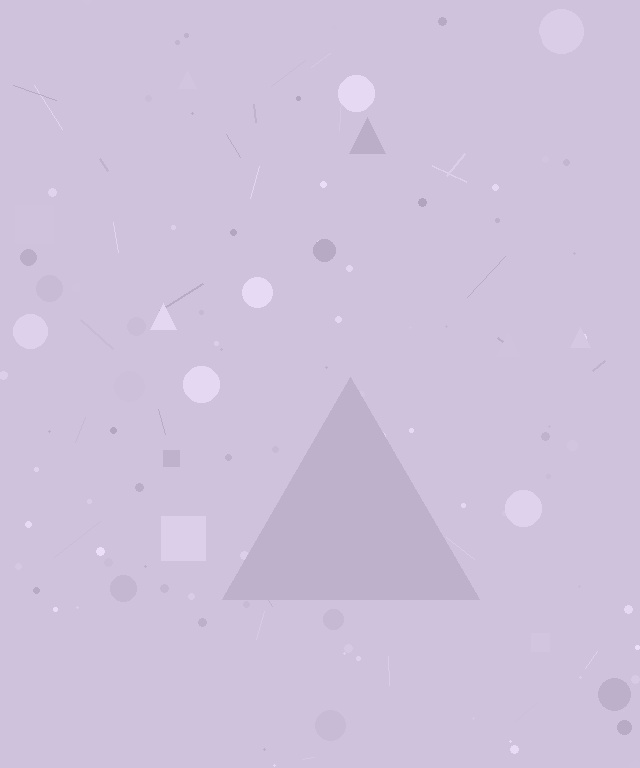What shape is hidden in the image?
A triangle is hidden in the image.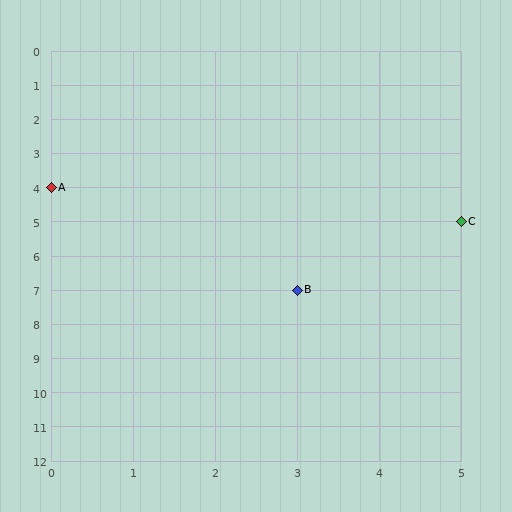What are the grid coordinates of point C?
Point C is at grid coordinates (5, 5).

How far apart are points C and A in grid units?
Points C and A are 5 columns and 1 row apart (about 5.1 grid units diagonally).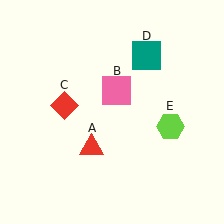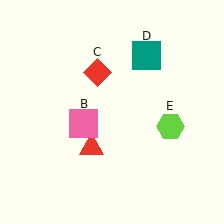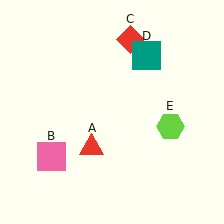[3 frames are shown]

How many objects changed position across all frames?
2 objects changed position: pink square (object B), red diamond (object C).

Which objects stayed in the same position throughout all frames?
Red triangle (object A) and teal square (object D) and lime hexagon (object E) remained stationary.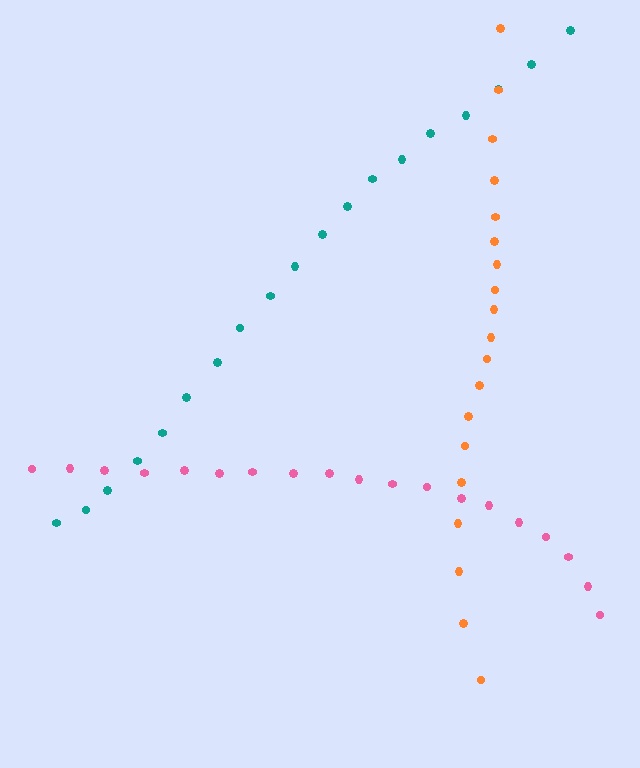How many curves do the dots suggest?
There are 3 distinct paths.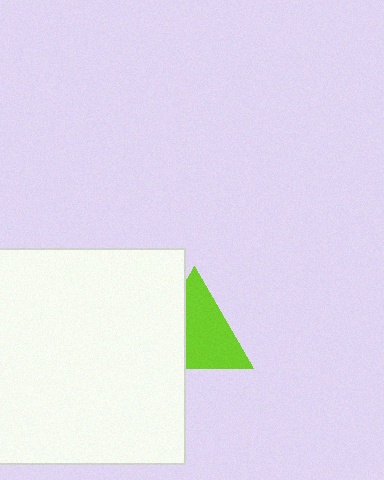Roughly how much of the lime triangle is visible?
About half of it is visible (roughly 64%).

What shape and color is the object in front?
The object in front is a white rectangle.